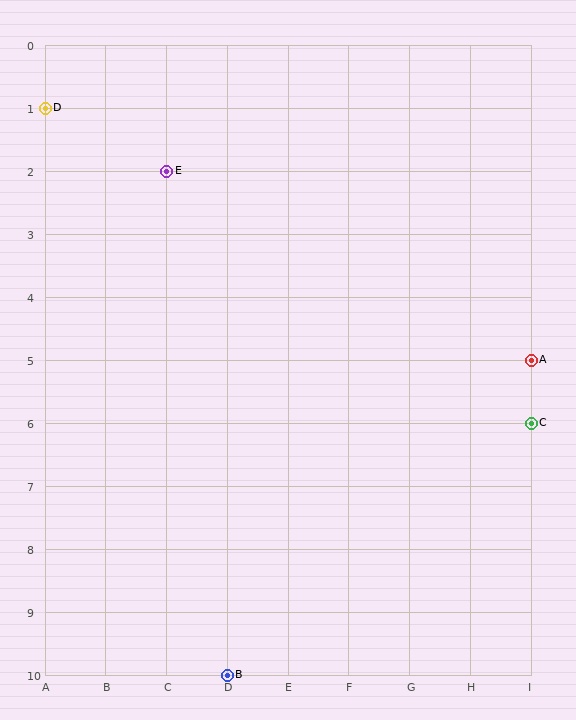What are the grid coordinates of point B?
Point B is at grid coordinates (D, 10).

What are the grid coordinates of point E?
Point E is at grid coordinates (C, 2).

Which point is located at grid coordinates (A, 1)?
Point D is at (A, 1).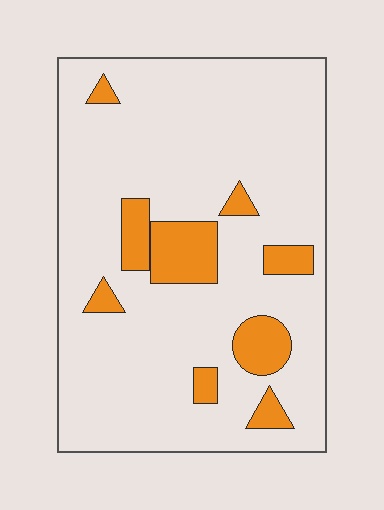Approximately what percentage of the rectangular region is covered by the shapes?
Approximately 15%.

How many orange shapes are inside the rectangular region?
9.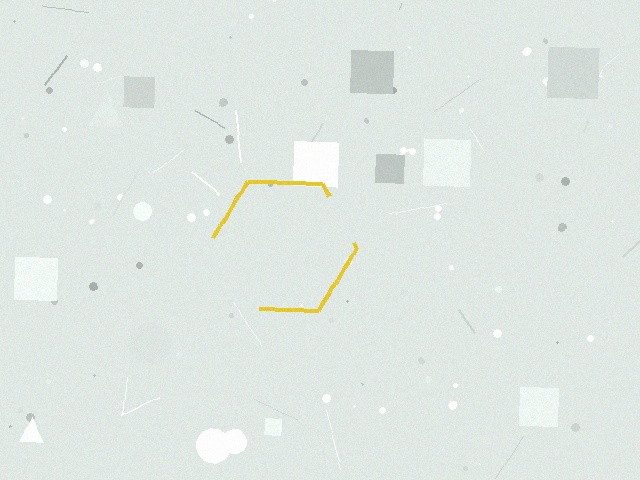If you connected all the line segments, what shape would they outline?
They would outline a hexagon.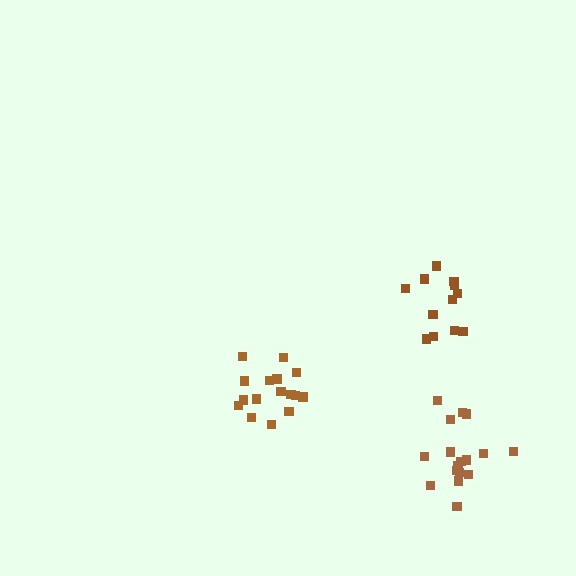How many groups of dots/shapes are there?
There are 3 groups.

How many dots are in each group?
Group 1: 16 dots, Group 2: 12 dots, Group 3: 17 dots (45 total).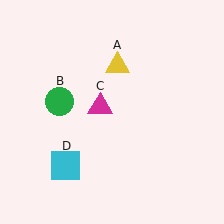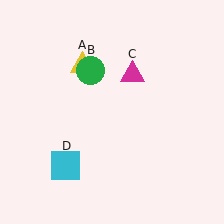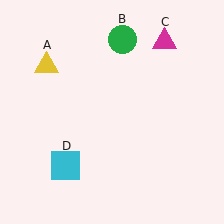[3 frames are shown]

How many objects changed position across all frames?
3 objects changed position: yellow triangle (object A), green circle (object B), magenta triangle (object C).